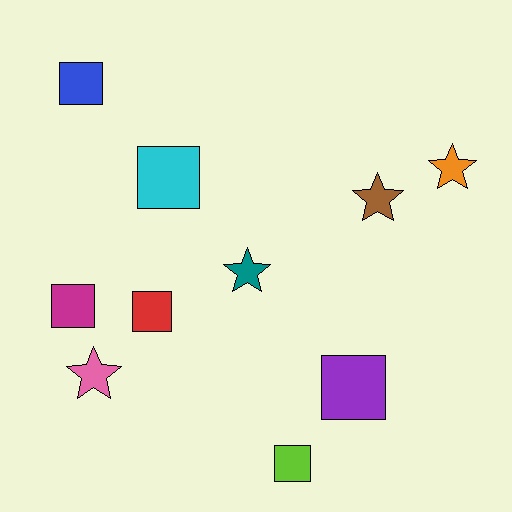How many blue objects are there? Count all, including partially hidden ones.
There is 1 blue object.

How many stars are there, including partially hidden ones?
There are 4 stars.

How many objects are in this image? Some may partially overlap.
There are 10 objects.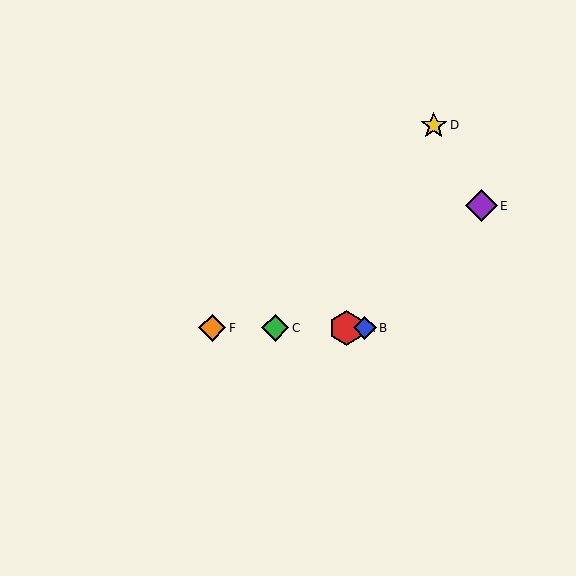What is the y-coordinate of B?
Object B is at y≈328.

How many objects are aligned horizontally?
4 objects (A, B, C, F) are aligned horizontally.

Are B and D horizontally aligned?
No, B is at y≈328 and D is at y≈125.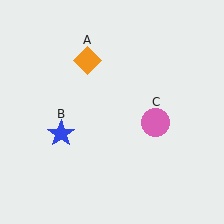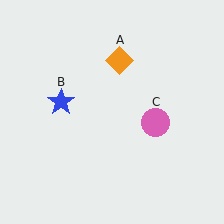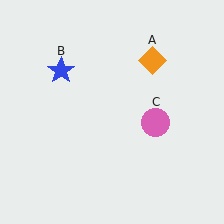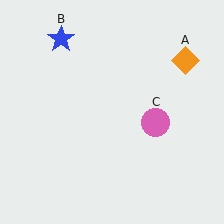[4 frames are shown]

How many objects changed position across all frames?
2 objects changed position: orange diamond (object A), blue star (object B).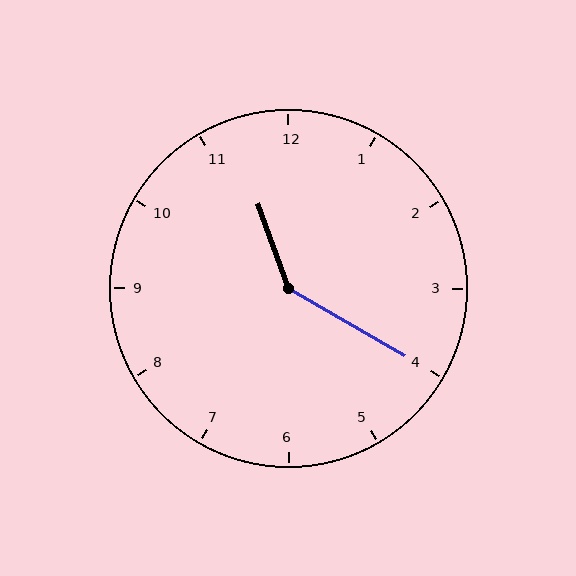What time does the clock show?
11:20.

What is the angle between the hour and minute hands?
Approximately 140 degrees.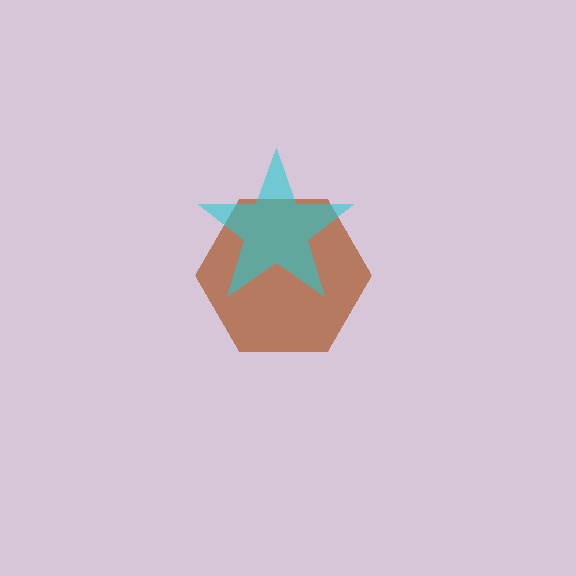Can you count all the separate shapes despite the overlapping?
Yes, there are 2 separate shapes.